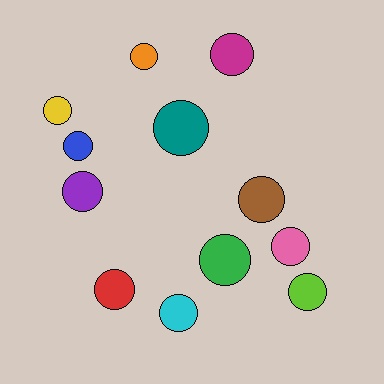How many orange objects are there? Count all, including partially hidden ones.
There is 1 orange object.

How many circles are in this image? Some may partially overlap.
There are 12 circles.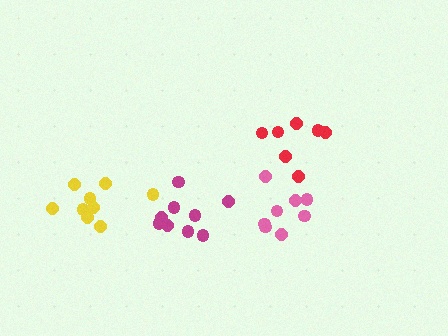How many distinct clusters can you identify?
There are 4 distinct clusters.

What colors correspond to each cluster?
The clusters are colored: magenta, red, yellow, pink.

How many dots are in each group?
Group 1: 9 dots, Group 2: 7 dots, Group 3: 9 dots, Group 4: 8 dots (33 total).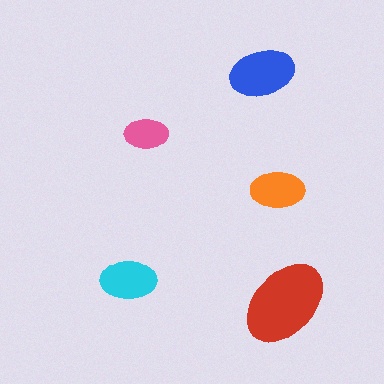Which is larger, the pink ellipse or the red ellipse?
The red one.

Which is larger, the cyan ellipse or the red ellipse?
The red one.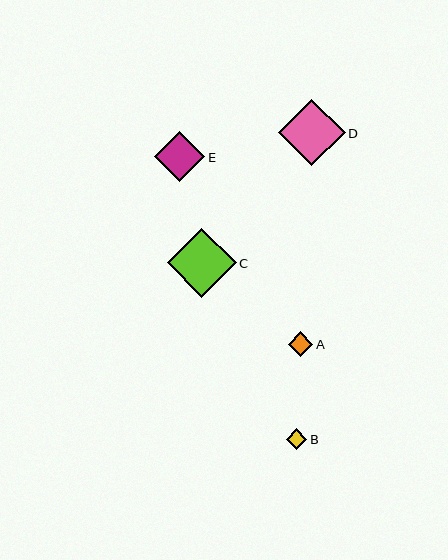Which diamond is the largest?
Diamond C is the largest with a size of approximately 69 pixels.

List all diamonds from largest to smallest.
From largest to smallest: C, D, E, A, B.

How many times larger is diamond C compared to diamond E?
Diamond C is approximately 1.4 times the size of diamond E.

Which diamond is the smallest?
Diamond B is the smallest with a size of approximately 21 pixels.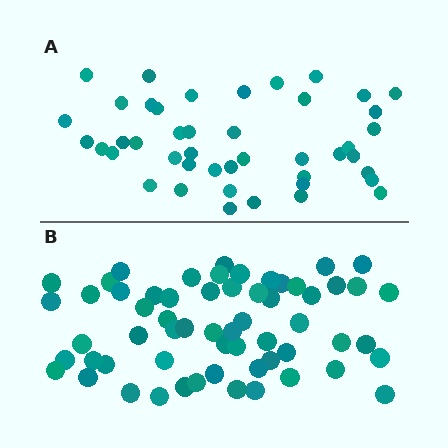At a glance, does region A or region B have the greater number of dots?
Region B (the bottom region) has more dots.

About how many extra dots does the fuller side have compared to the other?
Region B has approximately 15 more dots than region A.